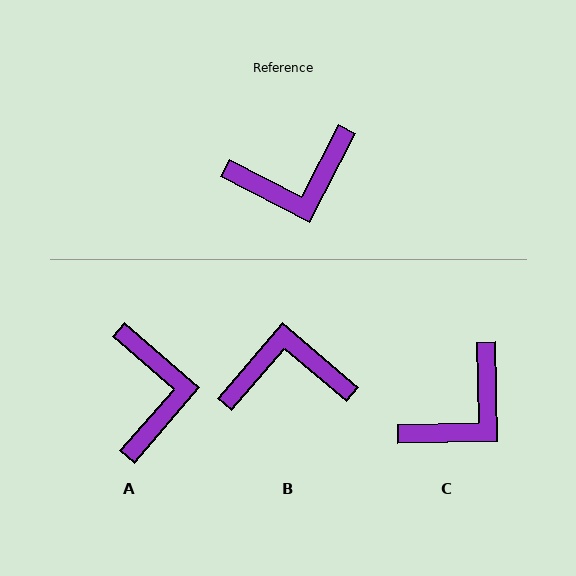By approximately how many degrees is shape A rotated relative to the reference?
Approximately 76 degrees counter-clockwise.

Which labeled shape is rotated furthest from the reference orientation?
B, about 167 degrees away.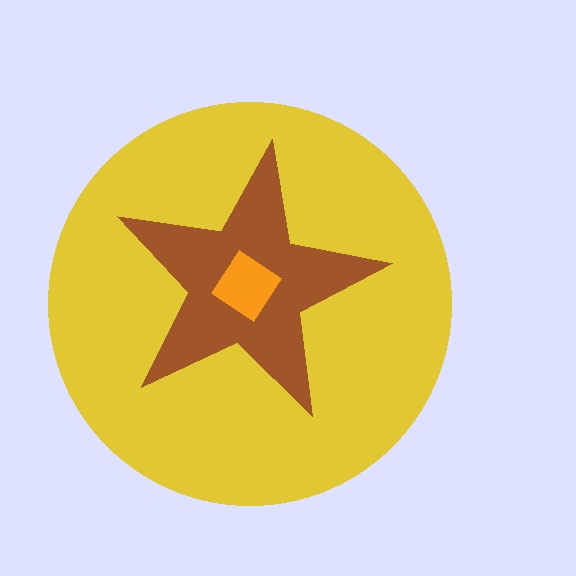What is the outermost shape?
The yellow circle.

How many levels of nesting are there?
3.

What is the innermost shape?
The orange diamond.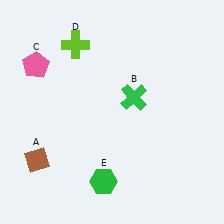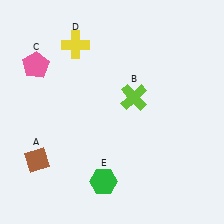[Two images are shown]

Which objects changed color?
B changed from green to lime. D changed from lime to yellow.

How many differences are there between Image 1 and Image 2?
There are 2 differences between the two images.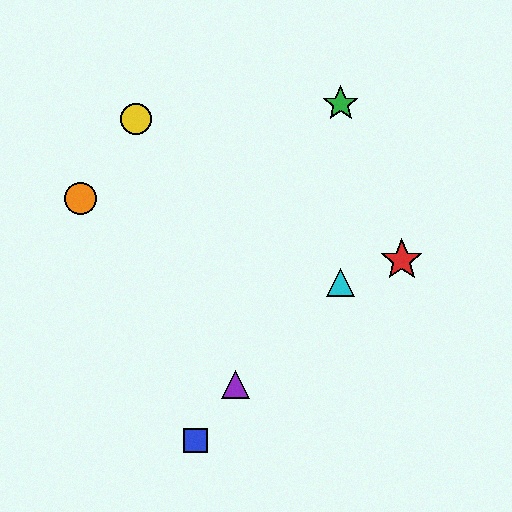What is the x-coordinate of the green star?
The green star is at x≈341.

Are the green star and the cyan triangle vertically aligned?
Yes, both are at x≈341.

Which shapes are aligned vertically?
The green star, the cyan triangle are aligned vertically.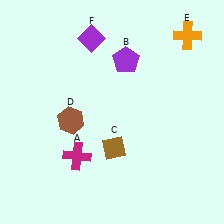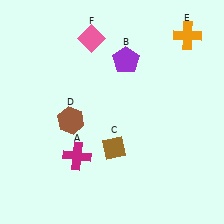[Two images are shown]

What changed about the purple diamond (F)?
In Image 1, F is purple. In Image 2, it changed to pink.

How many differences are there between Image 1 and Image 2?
There is 1 difference between the two images.